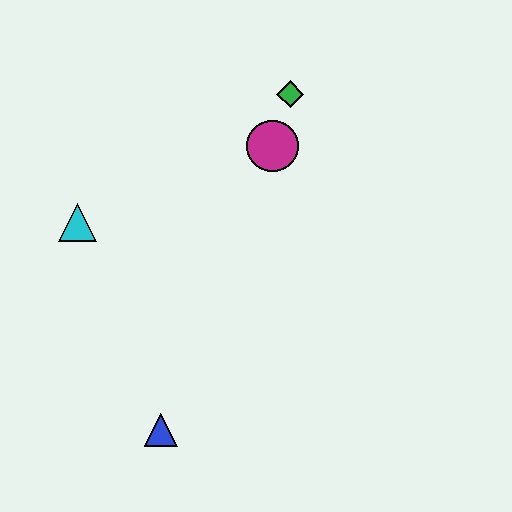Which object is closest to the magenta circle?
The green diamond is closest to the magenta circle.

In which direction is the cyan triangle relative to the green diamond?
The cyan triangle is to the left of the green diamond.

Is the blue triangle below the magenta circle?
Yes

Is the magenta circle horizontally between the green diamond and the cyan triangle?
Yes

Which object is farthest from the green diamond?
The blue triangle is farthest from the green diamond.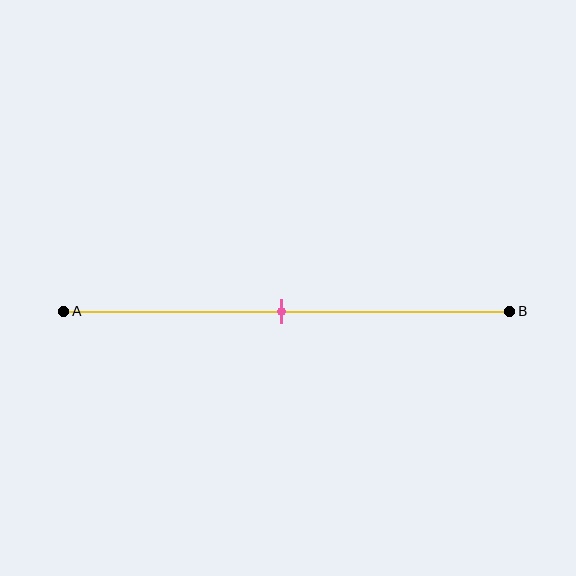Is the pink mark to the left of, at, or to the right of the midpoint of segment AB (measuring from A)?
The pink mark is approximately at the midpoint of segment AB.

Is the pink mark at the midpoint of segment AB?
Yes, the mark is approximately at the midpoint.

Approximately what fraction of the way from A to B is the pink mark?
The pink mark is approximately 50% of the way from A to B.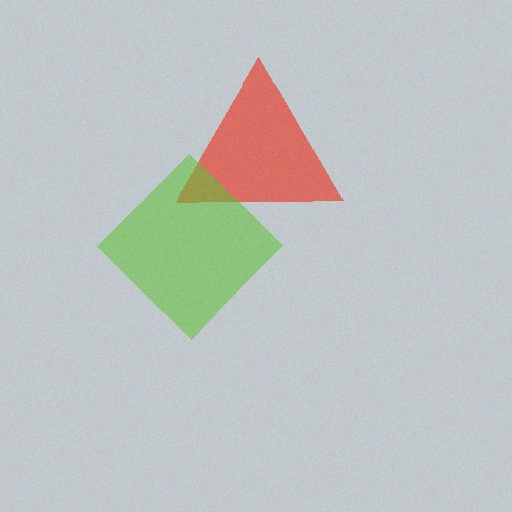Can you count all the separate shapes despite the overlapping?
Yes, there are 2 separate shapes.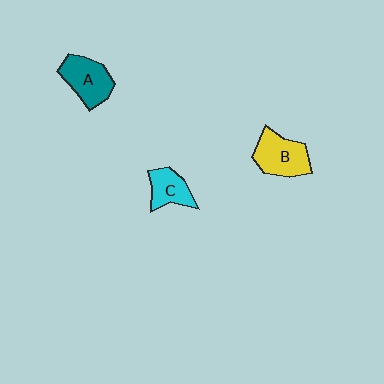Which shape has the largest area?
Shape B (yellow).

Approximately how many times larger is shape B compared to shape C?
Approximately 1.4 times.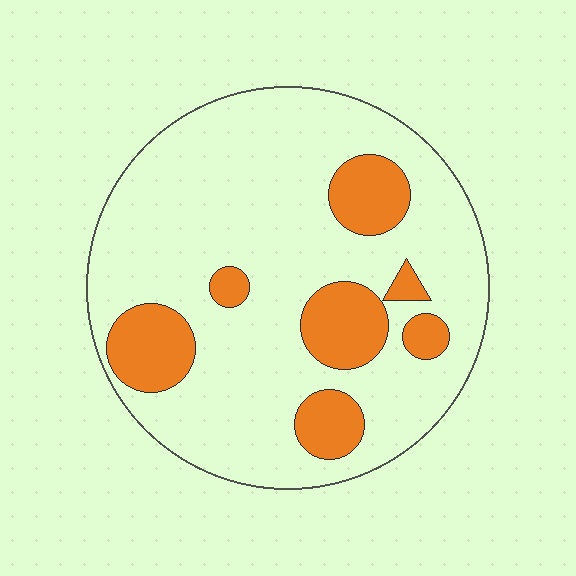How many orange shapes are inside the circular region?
7.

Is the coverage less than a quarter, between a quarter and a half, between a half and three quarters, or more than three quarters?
Less than a quarter.